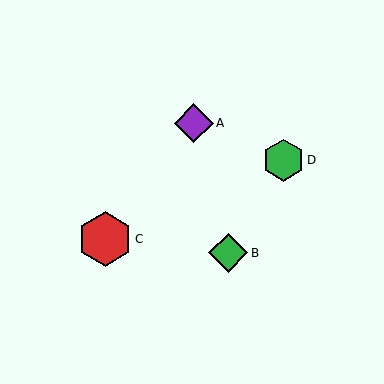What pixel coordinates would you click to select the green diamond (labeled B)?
Click at (228, 253) to select the green diamond B.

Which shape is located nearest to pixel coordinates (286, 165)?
The green hexagon (labeled D) at (283, 160) is nearest to that location.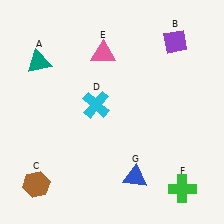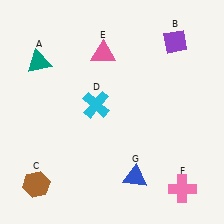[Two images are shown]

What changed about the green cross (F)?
In Image 1, F is green. In Image 2, it changed to pink.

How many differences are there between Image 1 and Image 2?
There is 1 difference between the two images.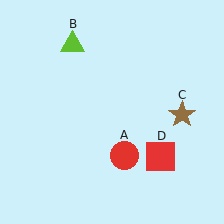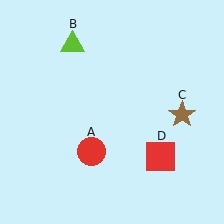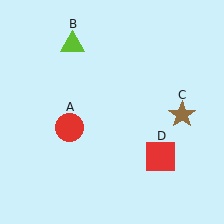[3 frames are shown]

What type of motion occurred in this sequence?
The red circle (object A) rotated clockwise around the center of the scene.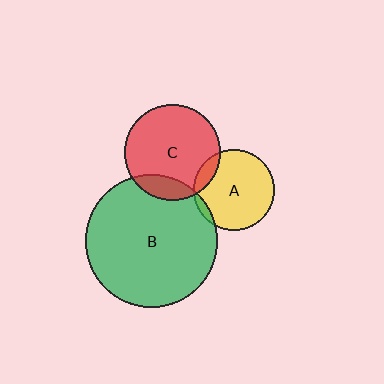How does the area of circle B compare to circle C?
Approximately 1.9 times.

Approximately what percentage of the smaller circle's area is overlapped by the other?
Approximately 10%.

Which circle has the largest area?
Circle B (green).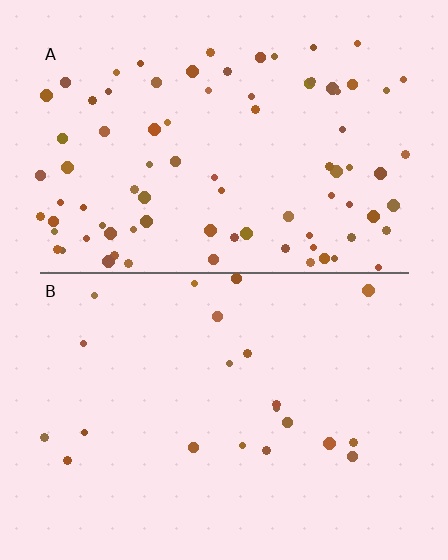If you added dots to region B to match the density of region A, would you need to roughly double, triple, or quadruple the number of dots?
Approximately quadruple.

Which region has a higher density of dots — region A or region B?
A (the top).